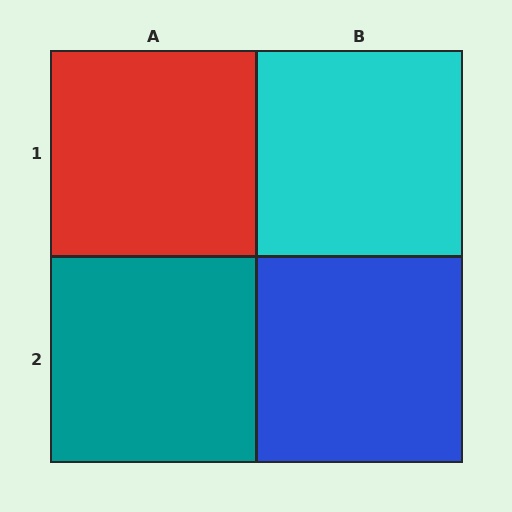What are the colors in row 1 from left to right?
Red, cyan.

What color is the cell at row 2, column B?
Blue.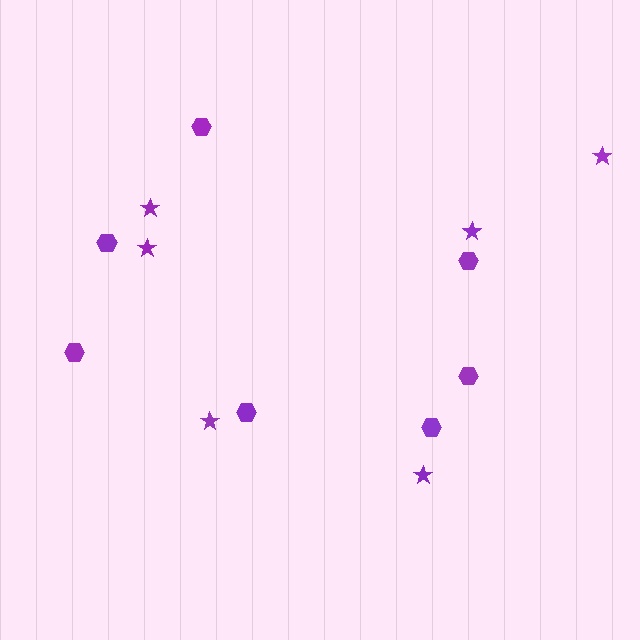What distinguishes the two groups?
There are 2 groups: one group of hexagons (7) and one group of stars (6).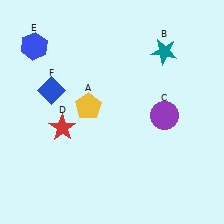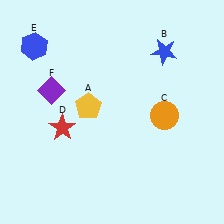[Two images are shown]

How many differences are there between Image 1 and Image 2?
There are 3 differences between the two images.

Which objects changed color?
B changed from teal to blue. C changed from purple to orange. F changed from blue to purple.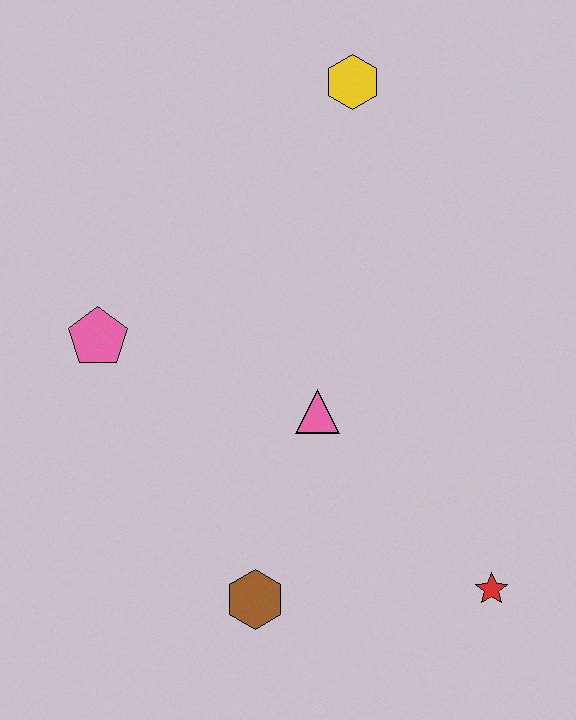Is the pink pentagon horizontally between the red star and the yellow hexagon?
No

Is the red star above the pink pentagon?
No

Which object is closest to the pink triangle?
The brown hexagon is closest to the pink triangle.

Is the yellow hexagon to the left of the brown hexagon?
No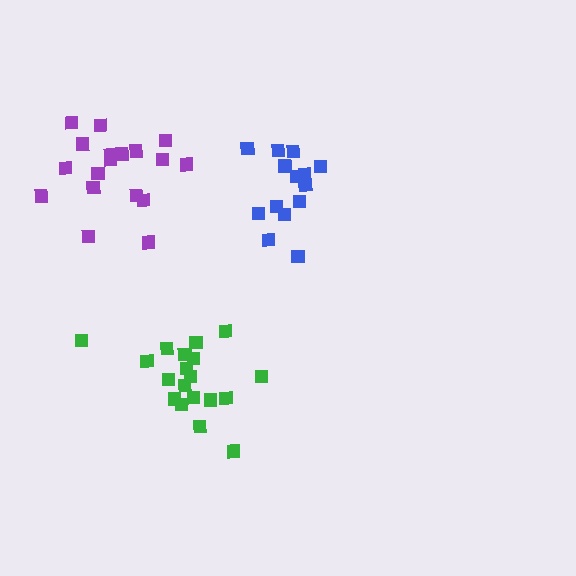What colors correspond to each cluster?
The clusters are colored: blue, green, purple.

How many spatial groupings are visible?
There are 3 spatial groupings.